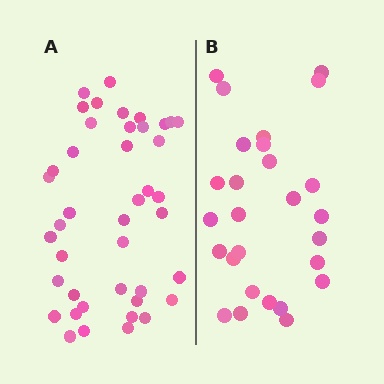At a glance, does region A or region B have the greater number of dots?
Region A (the left region) has more dots.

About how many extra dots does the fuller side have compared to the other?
Region A has approximately 15 more dots than region B.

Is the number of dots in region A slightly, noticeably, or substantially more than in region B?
Region A has substantially more. The ratio is roughly 1.6 to 1.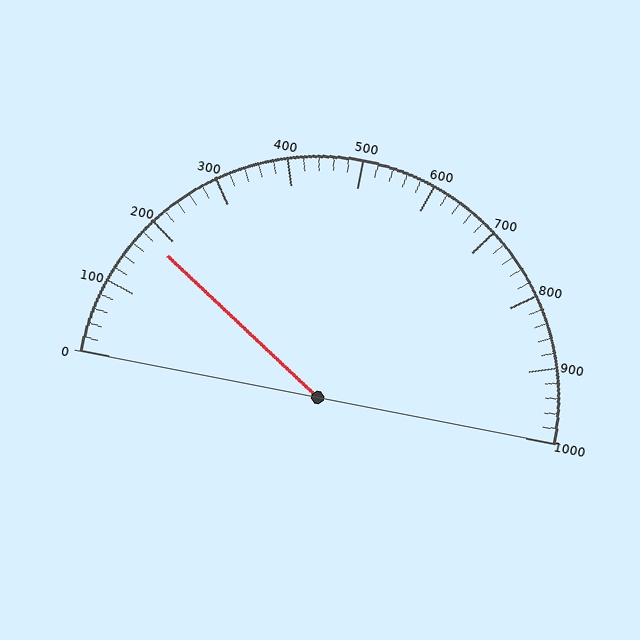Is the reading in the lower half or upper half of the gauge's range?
The reading is in the lower half of the range (0 to 1000).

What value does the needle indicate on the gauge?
The needle indicates approximately 180.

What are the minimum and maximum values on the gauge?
The gauge ranges from 0 to 1000.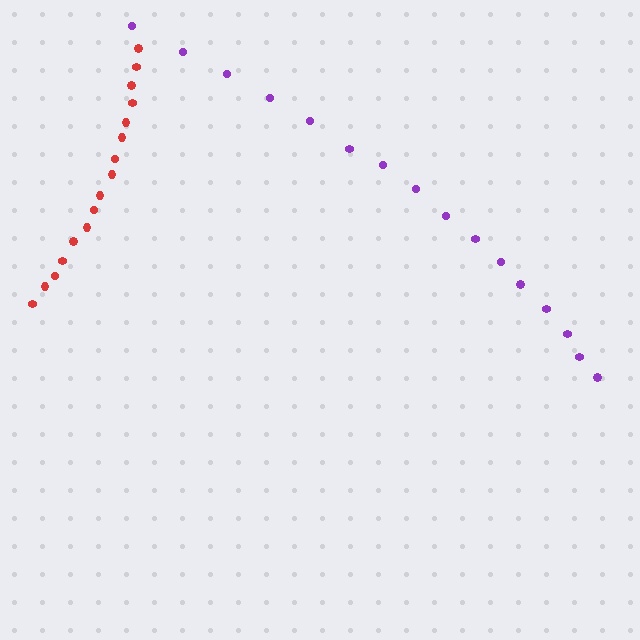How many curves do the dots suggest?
There are 2 distinct paths.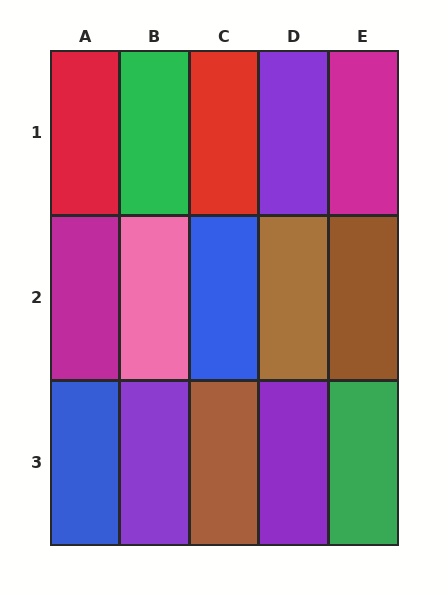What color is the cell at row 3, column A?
Blue.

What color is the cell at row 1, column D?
Purple.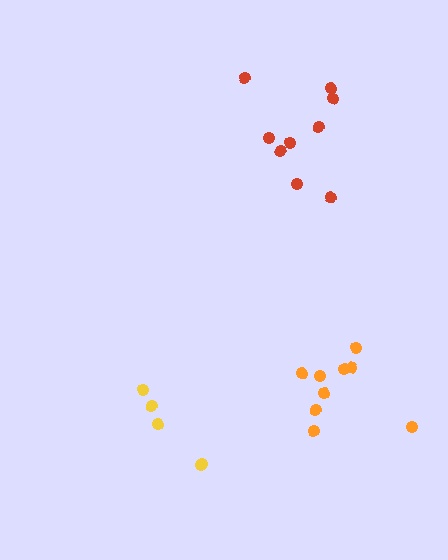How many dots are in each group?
Group 1: 5 dots, Group 2: 9 dots, Group 3: 9 dots (23 total).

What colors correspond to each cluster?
The clusters are colored: yellow, red, orange.